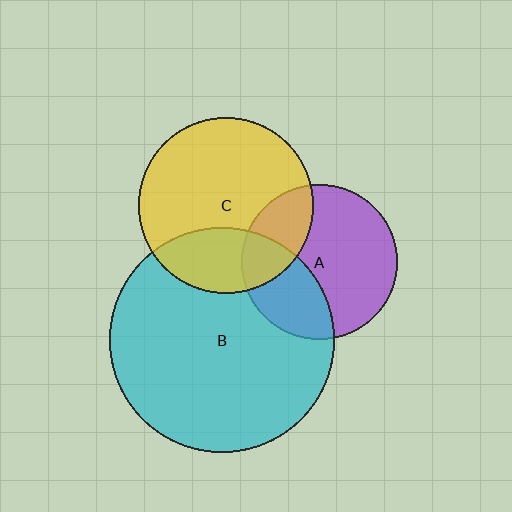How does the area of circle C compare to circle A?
Approximately 1.3 times.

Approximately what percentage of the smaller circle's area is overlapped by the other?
Approximately 25%.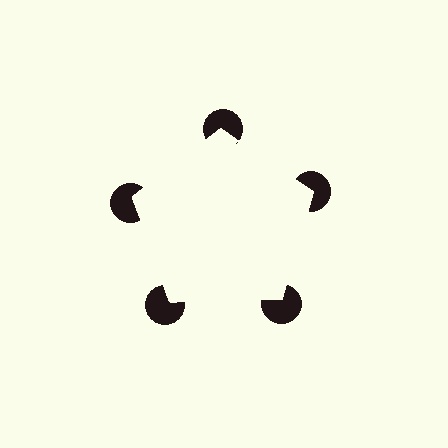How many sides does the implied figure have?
5 sides.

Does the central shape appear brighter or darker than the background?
It typically appears slightly brighter than the background, even though no actual brightness change is drawn.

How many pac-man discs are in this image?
There are 5 — one at each vertex of the illusory pentagon.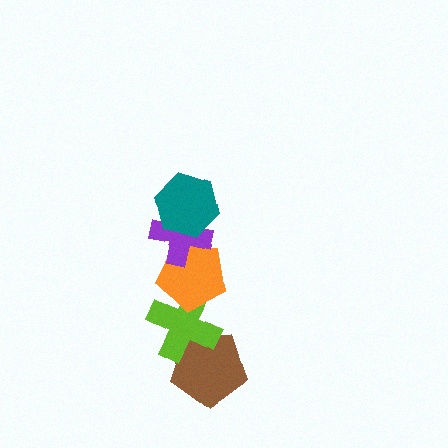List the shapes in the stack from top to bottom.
From top to bottom: the teal hexagon, the purple cross, the orange pentagon, the lime cross, the brown pentagon.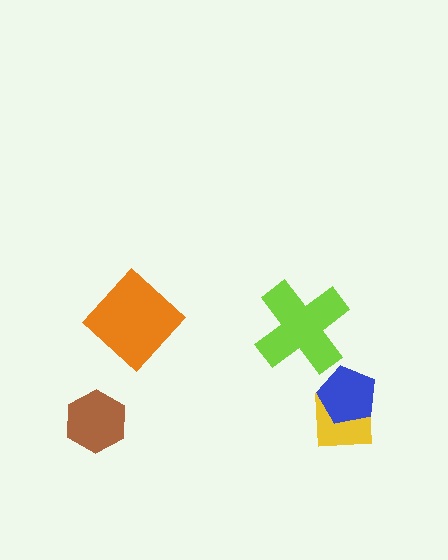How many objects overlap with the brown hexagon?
0 objects overlap with the brown hexagon.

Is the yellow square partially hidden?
Yes, it is partially covered by another shape.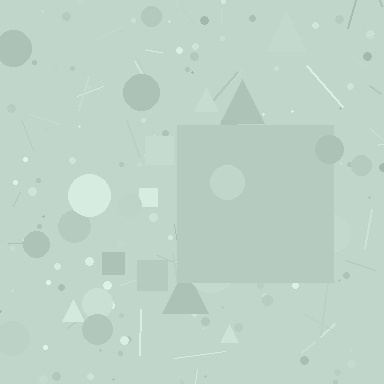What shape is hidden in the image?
A square is hidden in the image.